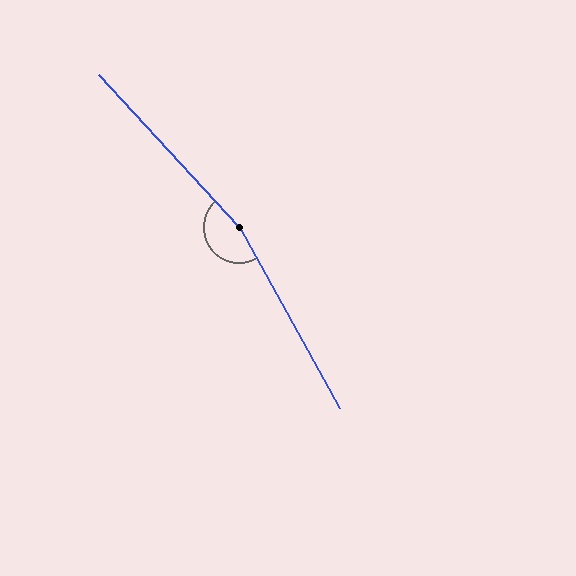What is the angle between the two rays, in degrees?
Approximately 167 degrees.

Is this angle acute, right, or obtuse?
It is obtuse.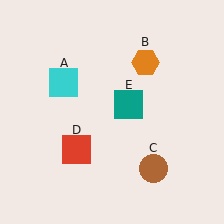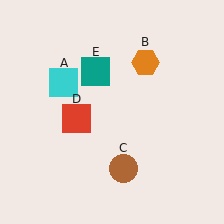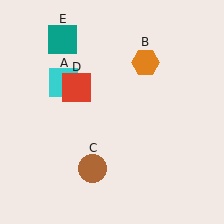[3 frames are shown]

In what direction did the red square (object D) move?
The red square (object D) moved up.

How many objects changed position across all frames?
3 objects changed position: brown circle (object C), red square (object D), teal square (object E).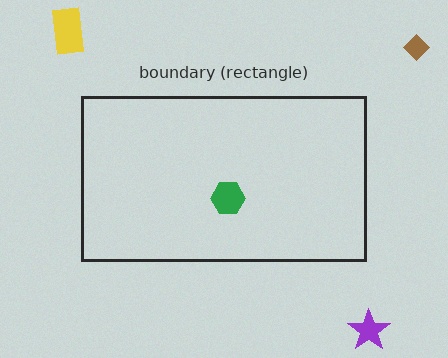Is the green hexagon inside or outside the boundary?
Inside.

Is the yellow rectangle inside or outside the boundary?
Outside.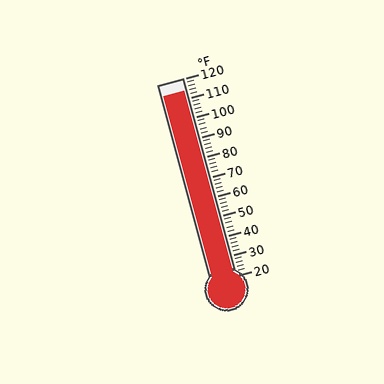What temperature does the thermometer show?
The thermometer shows approximately 114°F.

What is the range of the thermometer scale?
The thermometer scale ranges from 20°F to 120°F.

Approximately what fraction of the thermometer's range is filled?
The thermometer is filled to approximately 95% of its range.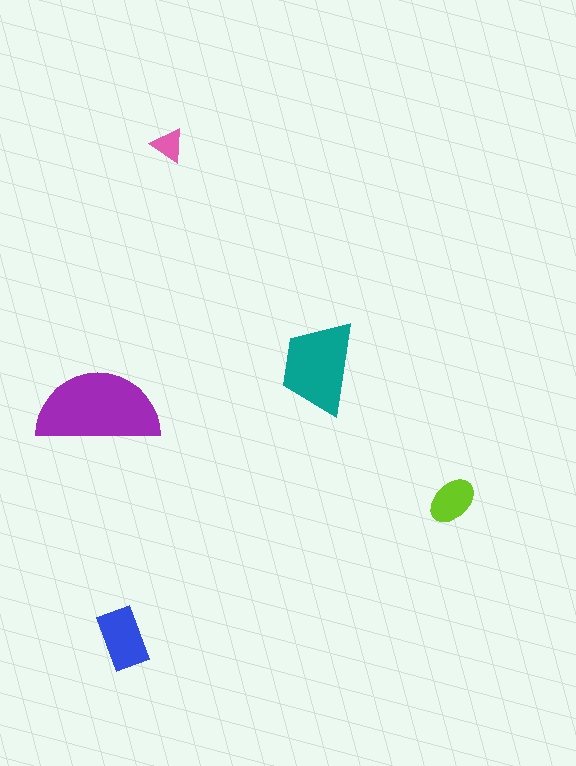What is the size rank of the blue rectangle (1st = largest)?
3rd.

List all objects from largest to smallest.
The purple semicircle, the teal trapezoid, the blue rectangle, the lime ellipse, the pink triangle.